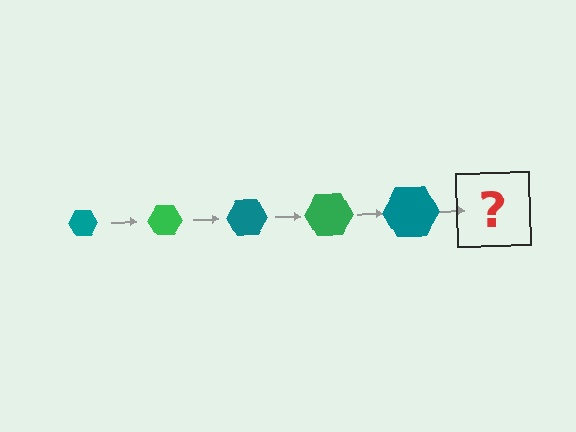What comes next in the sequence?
The next element should be a green hexagon, larger than the previous one.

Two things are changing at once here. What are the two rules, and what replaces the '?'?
The two rules are that the hexagon grows larger each step and the color cycles through teal and green. The '?' should be a green hexagon, larger than the previous one.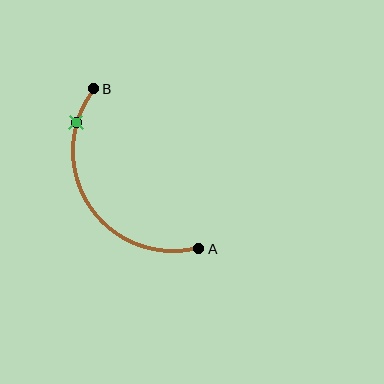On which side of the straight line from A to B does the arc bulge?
The arc bulges to the left of the straight line connecting A and B.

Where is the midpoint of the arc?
The arc midpoint is the point on the curve farthest from the straight line joining A and B. It sits to the left of that line.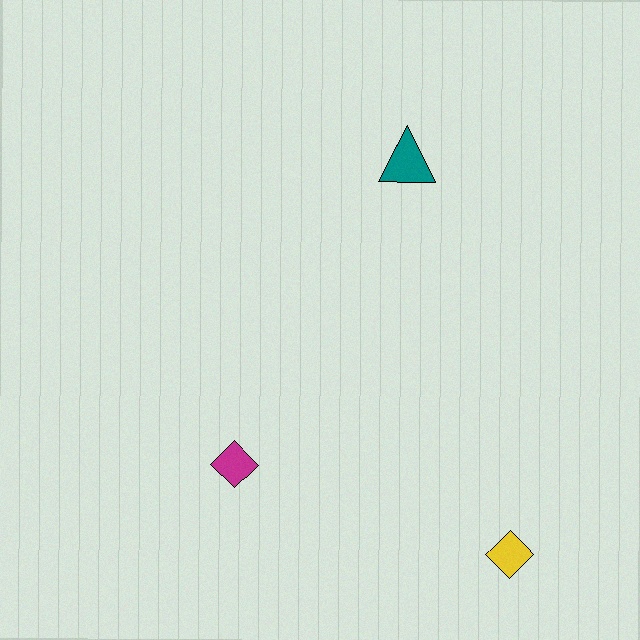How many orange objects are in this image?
There are no orange objects.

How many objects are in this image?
There are 3 objects.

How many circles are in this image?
There are no circles.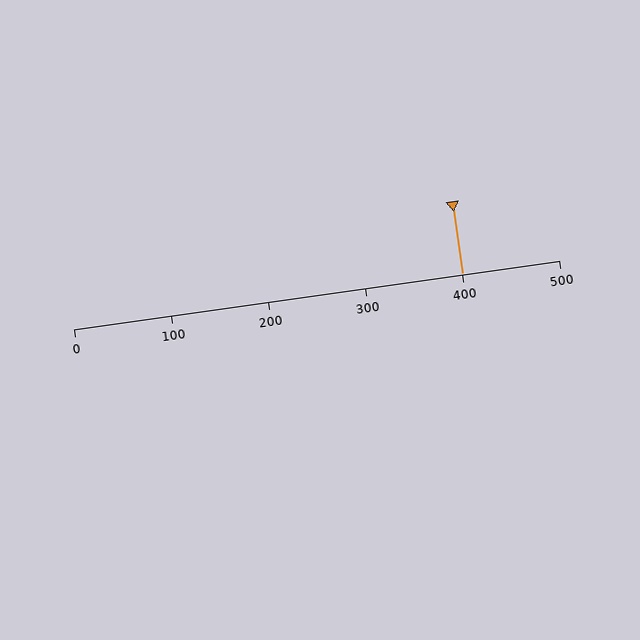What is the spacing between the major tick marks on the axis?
The major ticks are spaced 100 apart.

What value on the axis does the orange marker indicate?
The marker indicates approximately 400.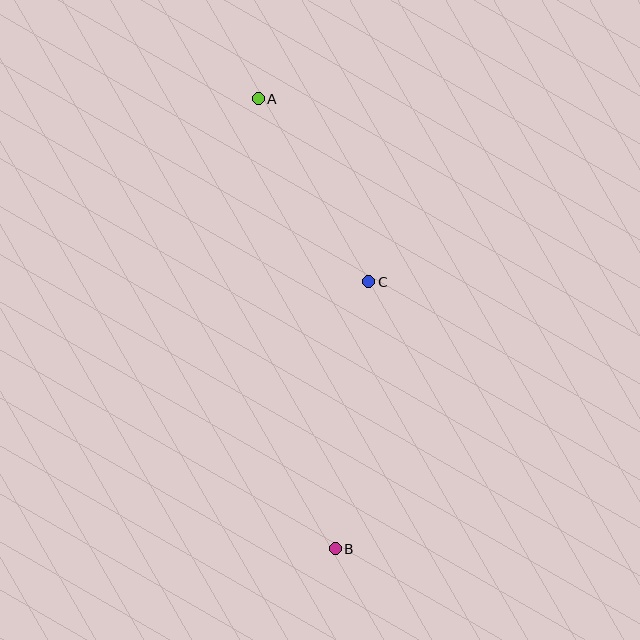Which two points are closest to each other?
Points A and C are closest to each other.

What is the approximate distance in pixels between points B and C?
The distance between B and C is approximately 269 pixels.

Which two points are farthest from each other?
Points A and B are farthest from each other.